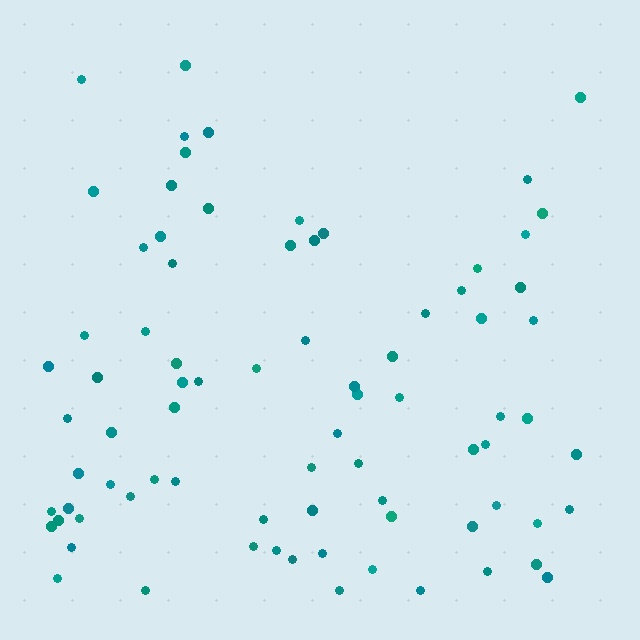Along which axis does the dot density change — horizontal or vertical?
Vertical.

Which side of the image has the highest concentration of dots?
The bottom.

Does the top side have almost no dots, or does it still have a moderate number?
Still a moderate number, just noticeably fewer than the bottom.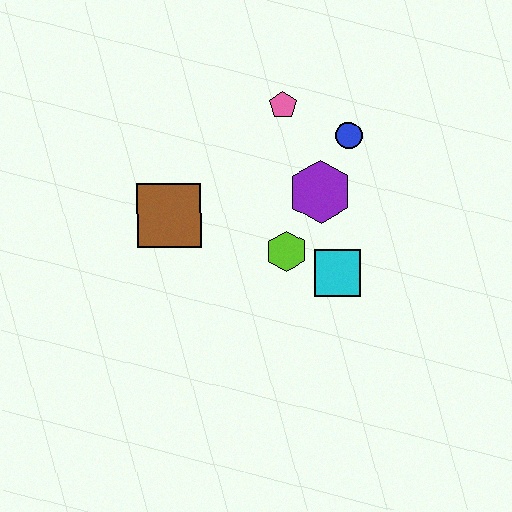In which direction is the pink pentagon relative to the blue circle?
The pink pentagon is to the left of the blue circle.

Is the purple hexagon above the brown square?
Yes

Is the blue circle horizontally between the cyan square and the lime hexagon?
No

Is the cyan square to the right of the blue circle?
No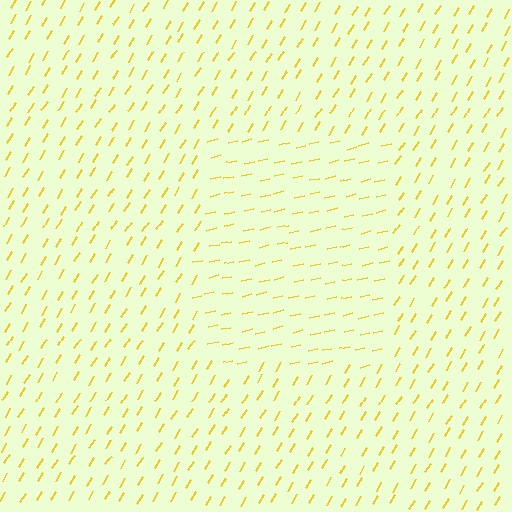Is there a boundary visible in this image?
Yes, there is a texture boundary formed by a change in line orientation.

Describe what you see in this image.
The image is filled with small yellow line segments. A rectangle region in the image has lines oriented differently from the surrounding lines, creating a visible texture boundary.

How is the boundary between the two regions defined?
The boundary is defined purely by a change in line orientation (approximately 45 degrees difference). All lines are the same color and thickness.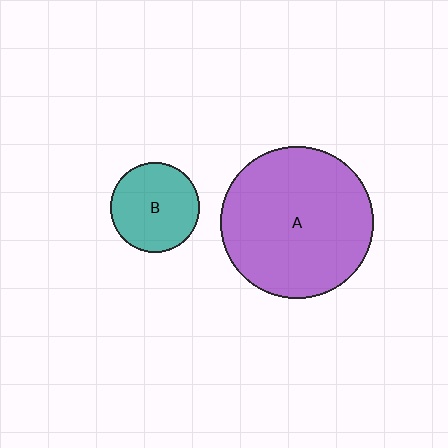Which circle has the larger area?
Circle A (purple).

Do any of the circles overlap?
No, none of the circles overlap.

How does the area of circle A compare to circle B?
Approximately 2.9 times.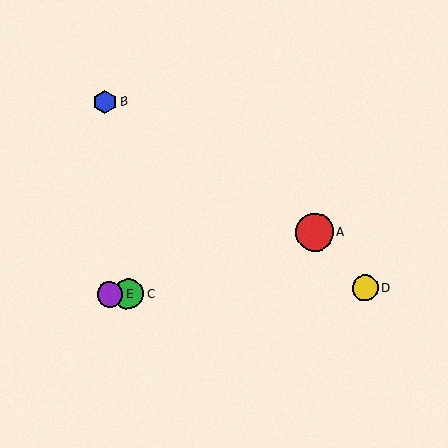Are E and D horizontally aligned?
Yes, both are at y≈295.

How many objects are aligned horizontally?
3 objects (C, D, E) are aligned horizontally.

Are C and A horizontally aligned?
No, C is at y≈294 and A is at y≈232.